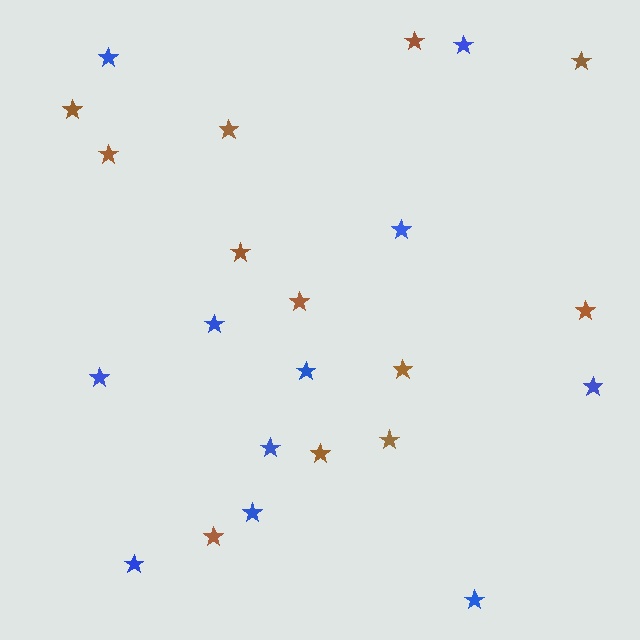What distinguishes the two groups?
There are 2 groups: one group of blue stars (11) and one group of brown stars (12).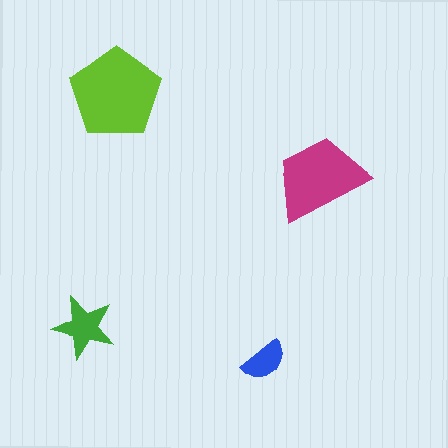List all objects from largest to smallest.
The lime pentagon, the magenta trapezoid, the green star, the blue semicircle.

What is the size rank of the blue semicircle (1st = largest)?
4th.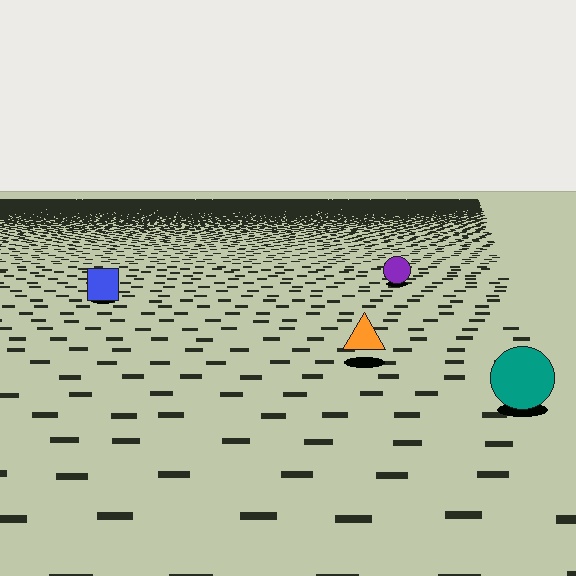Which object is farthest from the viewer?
The purple circle is farthest from the viewer. It appears smaller and the ground texture around it is denser.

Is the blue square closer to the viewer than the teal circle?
No. The teal circle is closer — you can tell from the texture gradient: the ground texture is coarser near it.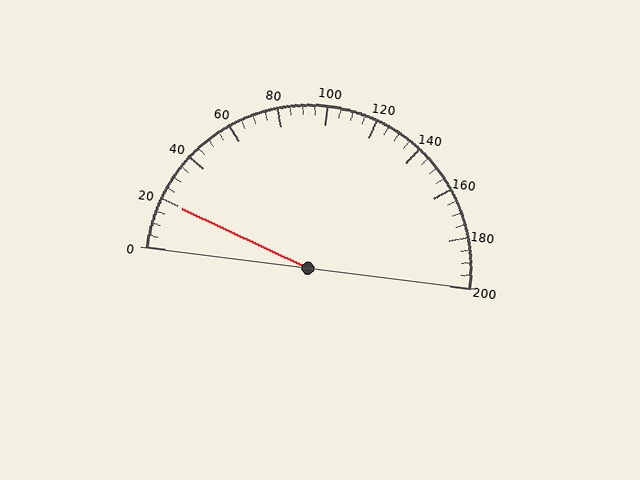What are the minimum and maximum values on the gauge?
The gauge ranges from 0 to 200.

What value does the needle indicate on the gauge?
The needle indicates approximately 20.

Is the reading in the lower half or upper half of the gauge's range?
The reading is in the lower half of the range (0 to 200).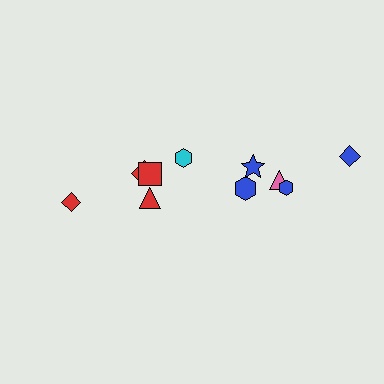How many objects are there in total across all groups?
There are 10 objects.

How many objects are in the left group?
There are 4 objects.